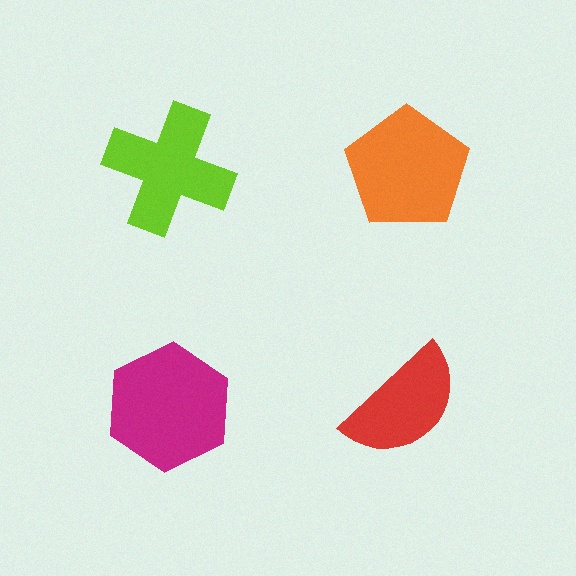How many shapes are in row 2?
2 shapes.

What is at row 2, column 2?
A red semicircle.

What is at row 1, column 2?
An orange pentagon.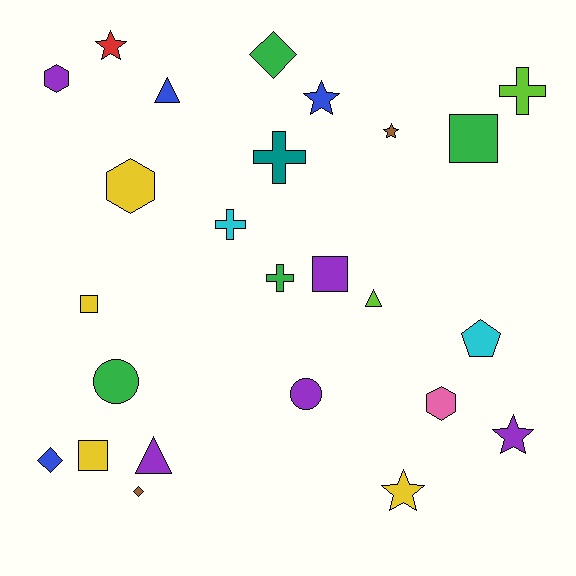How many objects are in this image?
There are 25 objects.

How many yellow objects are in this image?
There are 4 yellow objects.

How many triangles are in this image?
There are 3 triangles.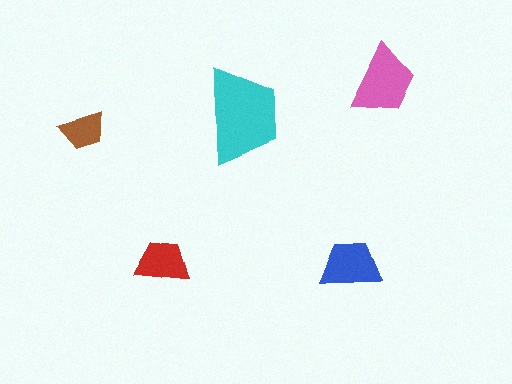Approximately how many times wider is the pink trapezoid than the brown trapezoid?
About 1.5 times wider.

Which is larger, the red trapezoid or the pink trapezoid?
The pink one.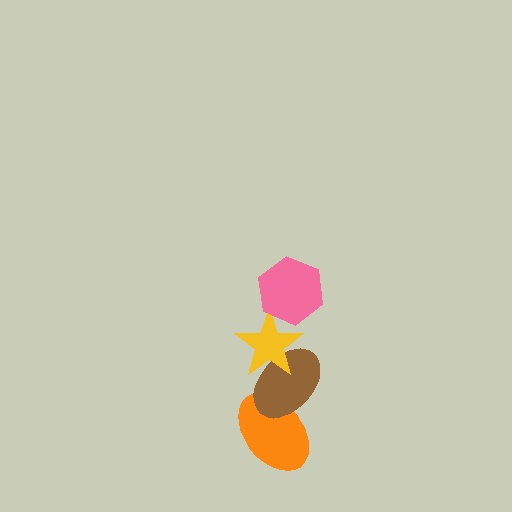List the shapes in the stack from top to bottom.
From top to bottom: the pink hexagon, the yellow star, the brown ellipse, the orange ellipse.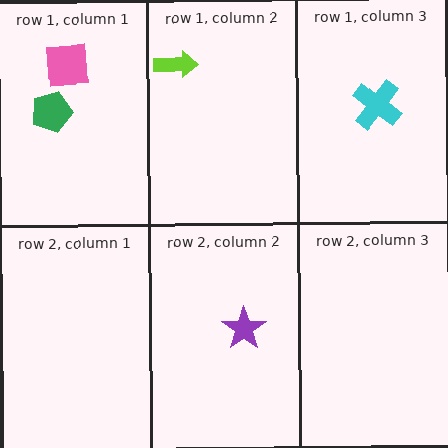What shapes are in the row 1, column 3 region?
The cyan cross.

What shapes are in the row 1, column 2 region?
The lime arrow.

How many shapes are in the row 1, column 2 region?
1.